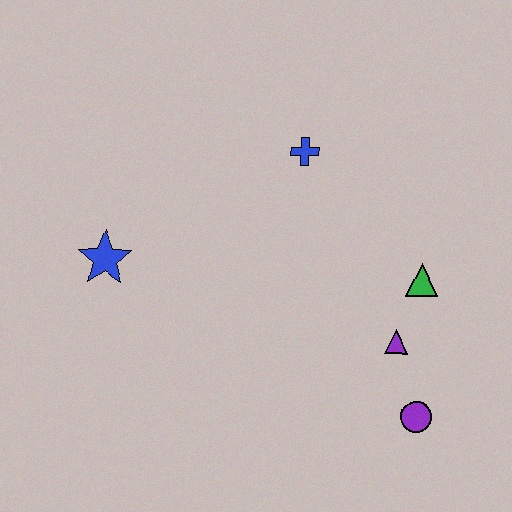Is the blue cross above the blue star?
Yes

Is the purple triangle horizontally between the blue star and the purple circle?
Yes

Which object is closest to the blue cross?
The green triangle is closest to the blue cross.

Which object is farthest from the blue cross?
The purple circle is farthest from the blue cross.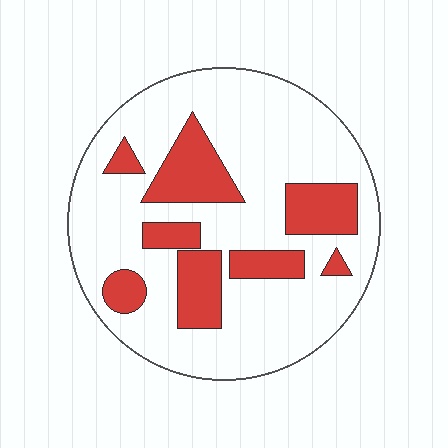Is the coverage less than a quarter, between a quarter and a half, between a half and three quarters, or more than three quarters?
Less than a quarter.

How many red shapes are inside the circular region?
8.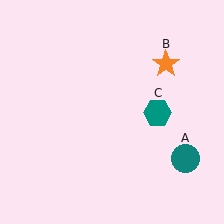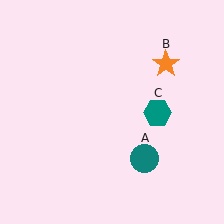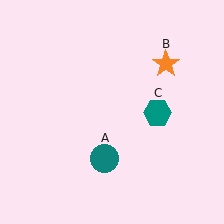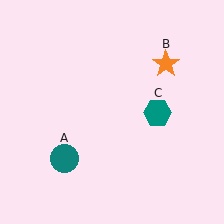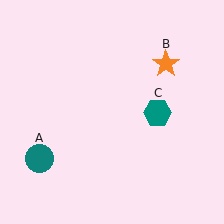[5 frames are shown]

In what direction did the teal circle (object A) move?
The teal circle (object A) moved left.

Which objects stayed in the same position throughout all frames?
Orange star (object B) and teal hexagon (object C) remained stationary.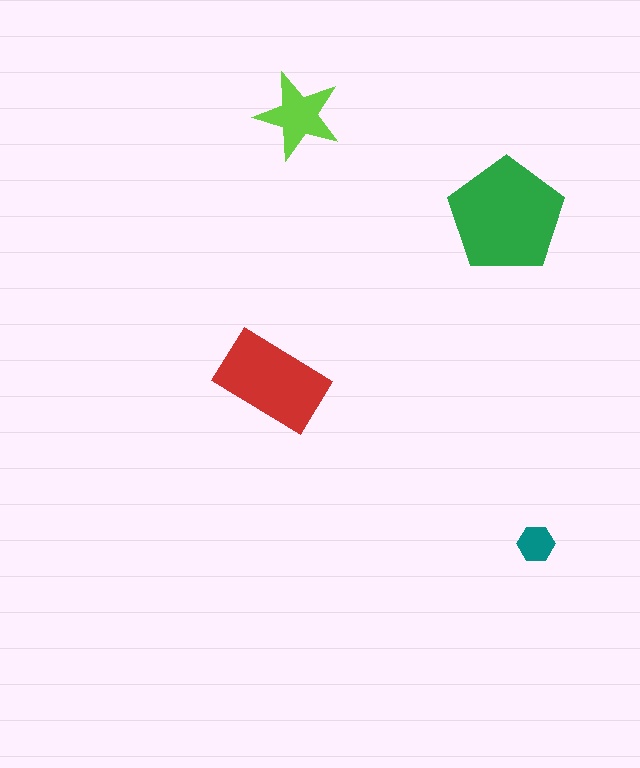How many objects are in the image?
There are 4 objects in the image.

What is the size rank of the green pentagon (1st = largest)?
1st.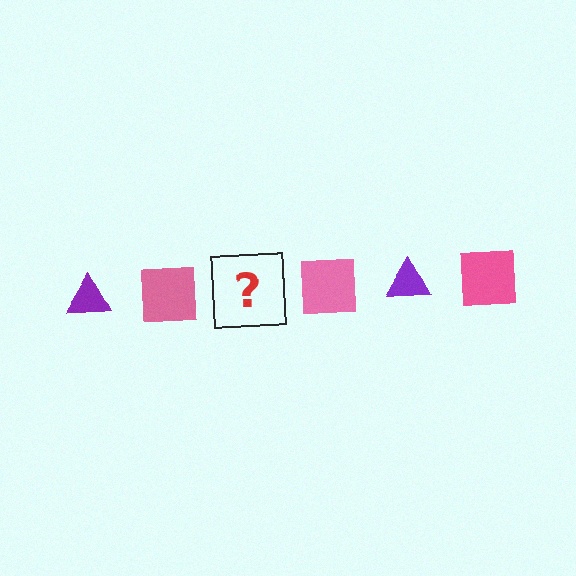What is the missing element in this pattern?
The missing element is a purple triangle.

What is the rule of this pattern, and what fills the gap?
The rule is that the pattern alternates between purple triangle and pink square. The gap should be filled with a purple triangle.